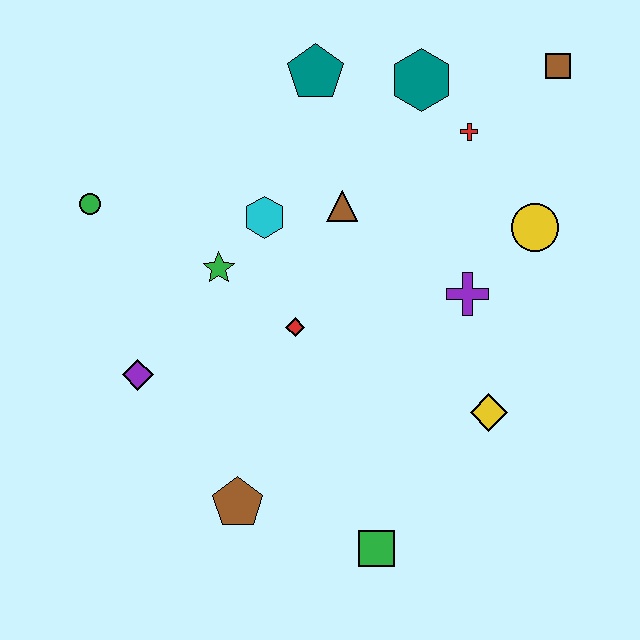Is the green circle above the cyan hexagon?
Yes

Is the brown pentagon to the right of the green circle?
Yes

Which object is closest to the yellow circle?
The purple cross is closest to the yellow circle.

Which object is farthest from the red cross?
The brown pentagon is farthest from the red cross.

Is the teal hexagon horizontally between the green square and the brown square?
Yes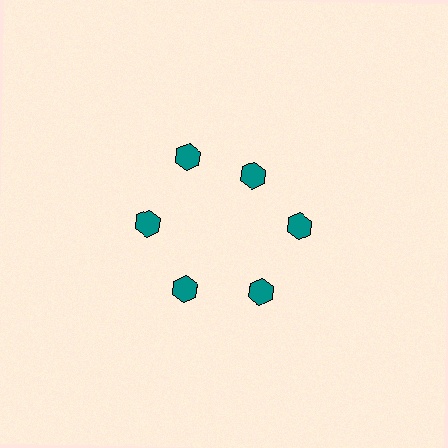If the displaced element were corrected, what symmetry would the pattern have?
It would have 6-fold rotational symmetry — the pattern would map onto itself every 60 degrees.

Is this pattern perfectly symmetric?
No. The 6 teal hexagons are arranged in a ring, but one element near the 1 o'clock position is pulled inward toward the center, breaking the 6-fold rotational symmetry.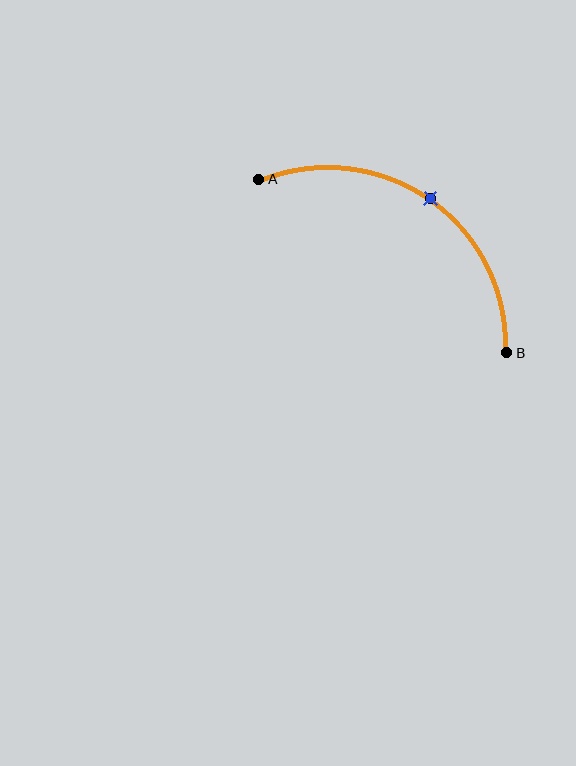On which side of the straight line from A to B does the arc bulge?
The arc bulges above and to the right of the straight line connecting A and B.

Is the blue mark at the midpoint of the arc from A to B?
Yes. The blue mark lies on the arc at equal arc-length from both A and B — it is the arc midpoint.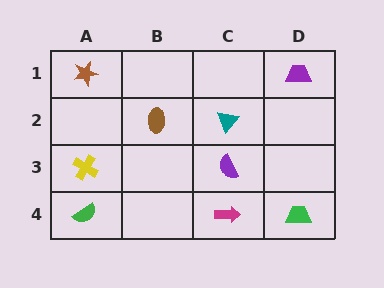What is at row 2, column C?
A teal triangle.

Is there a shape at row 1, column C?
No, that cell is empty.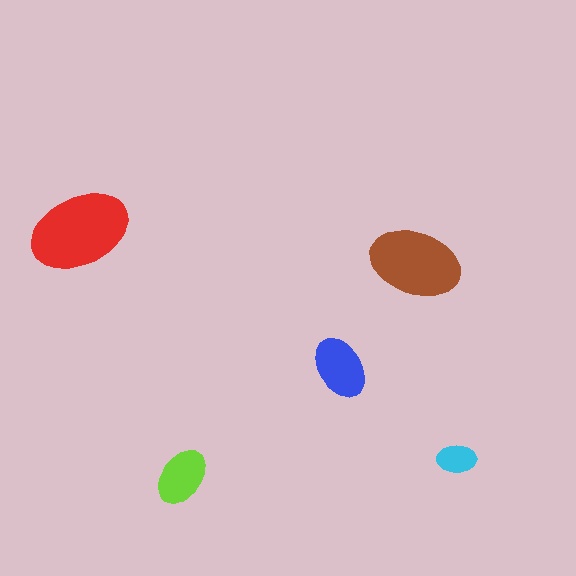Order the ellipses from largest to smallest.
the red one, the brown one, the blue one, the lime one, the cyan one.